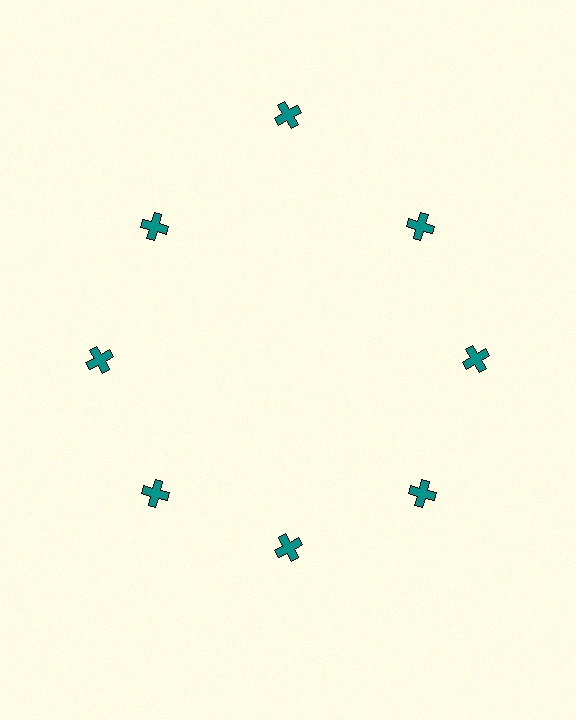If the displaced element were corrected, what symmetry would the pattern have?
It would have 8-fold rotational symmetry — the pattern would map onto itself every 45 degrees.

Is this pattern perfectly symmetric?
No. The 8 teal crosses are arranged in a ring, but one element near the 12 o'clock position is pushed outward from the center, breaking the 8-fold rotational symmetry.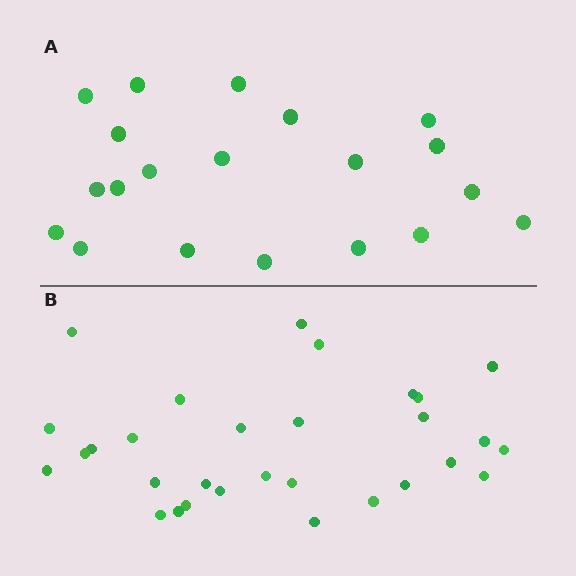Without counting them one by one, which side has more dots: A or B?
Region B (the bottom region) has more dots.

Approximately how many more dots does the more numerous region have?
Region B has roughly 10 or so more dots than region A.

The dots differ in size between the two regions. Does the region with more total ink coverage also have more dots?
No. Region A has more total ink coverage because its dots are larger, but region B actually contains more individual dots. Total area can be misleading — the number of items is what matters here.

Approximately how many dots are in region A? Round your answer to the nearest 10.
About 20 dots.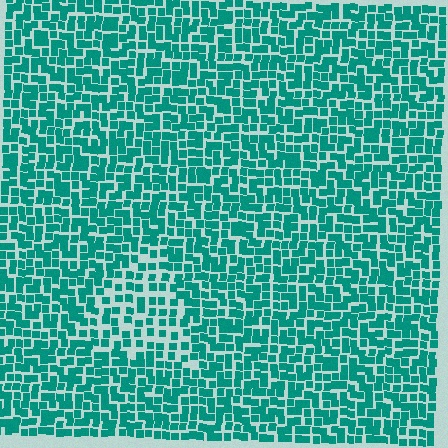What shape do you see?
I see a triangle.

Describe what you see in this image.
The image contains small teal elements arranged at two different densities. A triangle-shaped region is visible where the elements are less densely packed than the surrounding area.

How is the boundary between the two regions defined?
The boundary is defined by a change in element density (approximately 1.7x ratio). All elements are the same color, size, and shape.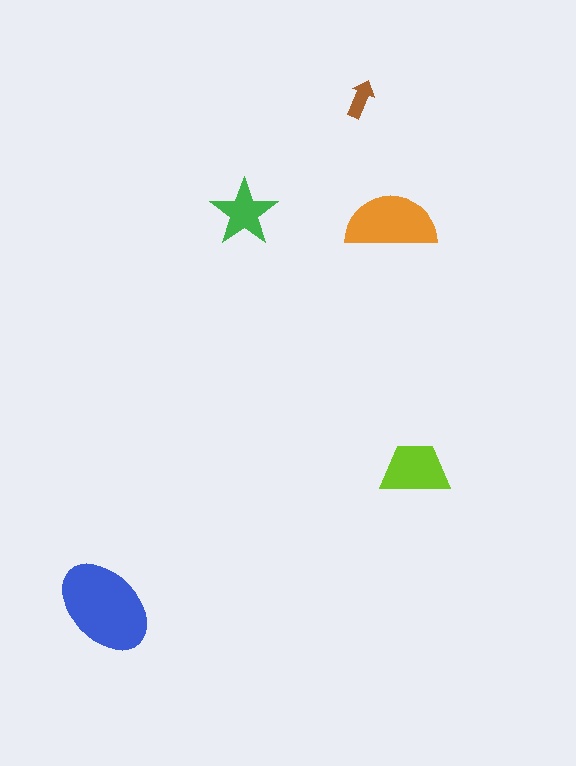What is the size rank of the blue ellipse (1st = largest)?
1st.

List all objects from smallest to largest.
The brown arrow, the green star, the lime trapezoid, the orange semicircle, the blue ellipse.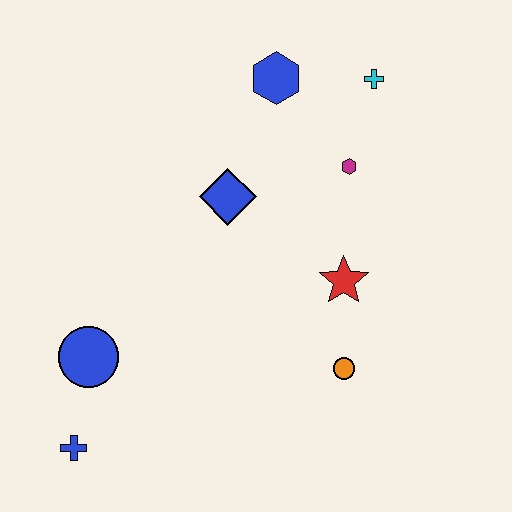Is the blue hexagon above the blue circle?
Yes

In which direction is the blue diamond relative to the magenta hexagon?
The blue diamond is to the left of the magenta hexagon.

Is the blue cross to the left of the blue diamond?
Yes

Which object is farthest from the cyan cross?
The blue cross is farthest from the cyan cross.